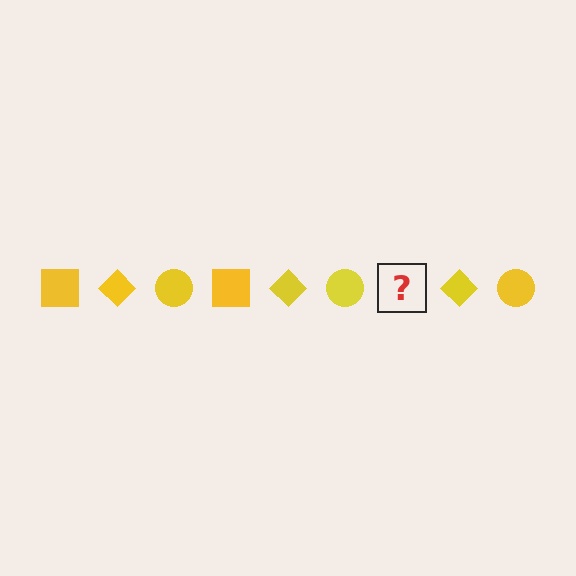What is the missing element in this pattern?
The missing element is a yellow square.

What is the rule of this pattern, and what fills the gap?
The rule is that the pattern cycles through square, diamond, circle shapes in yellow. The gap should be filled with a yellow square.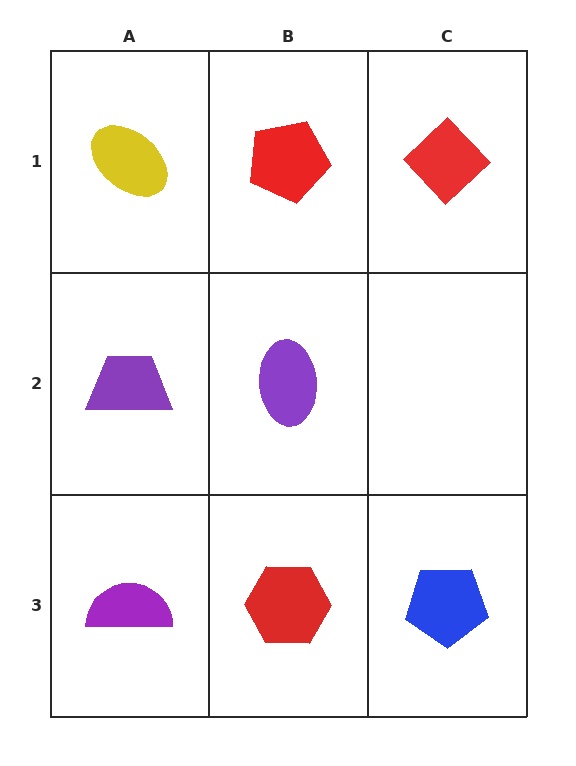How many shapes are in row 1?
3 shapes.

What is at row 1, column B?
A red pentagon.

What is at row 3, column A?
A purple semicircle.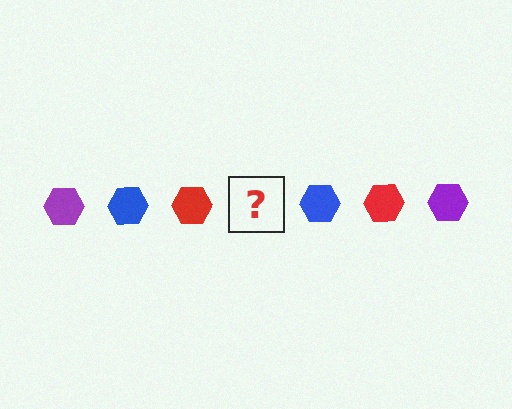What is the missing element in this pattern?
The missing element is a purple hexagon.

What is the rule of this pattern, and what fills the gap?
The rule is that the pattern cycles through purple, blue, red hexagons. The gap should be filled with a purple hexagon.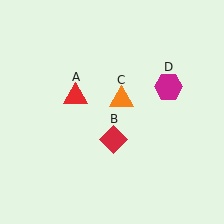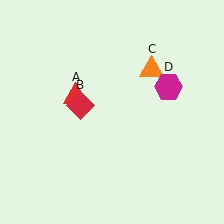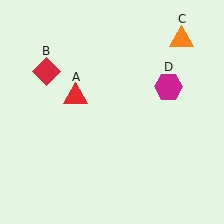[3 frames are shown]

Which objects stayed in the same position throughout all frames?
Red triangle (object A) and magenta hexagon (object D) remained stationary.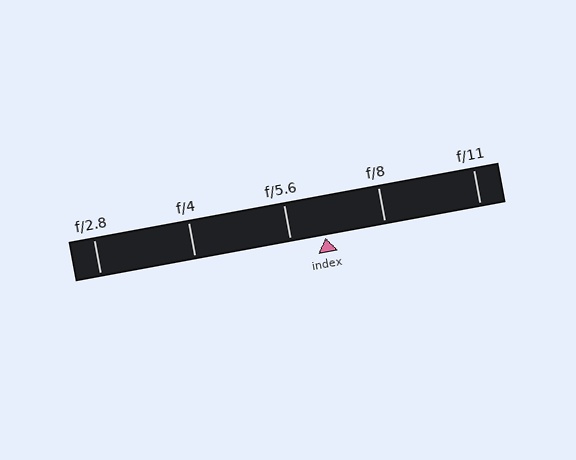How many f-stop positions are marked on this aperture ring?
There are 5 f-stop positions marked.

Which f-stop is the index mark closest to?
The index mark is closest to f/5.6.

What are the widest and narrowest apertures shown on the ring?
The widest aperture shown is f/2.8 and the narrowest is f/11.